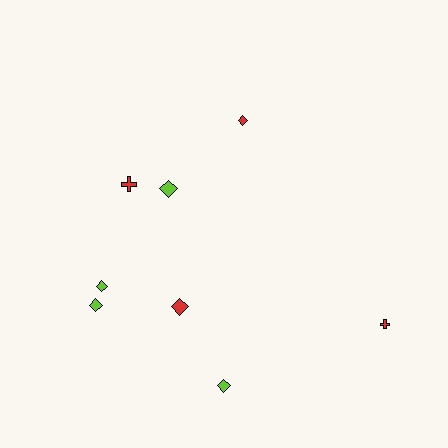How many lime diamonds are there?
There are 4 lime diamonds.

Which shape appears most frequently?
Diamond, with 6 objects.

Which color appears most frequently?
Lime, with 4 objects.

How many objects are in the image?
There are 8 objects.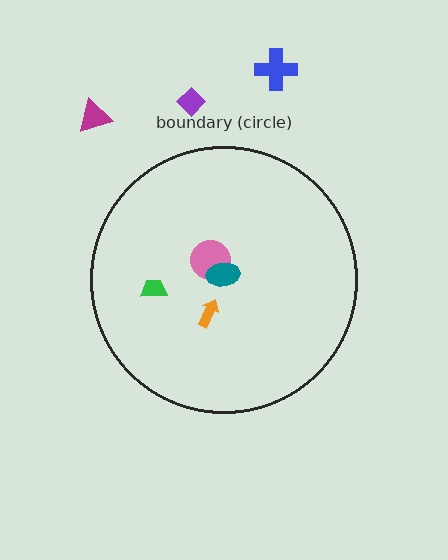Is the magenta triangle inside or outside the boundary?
Outside.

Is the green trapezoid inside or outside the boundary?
Inside.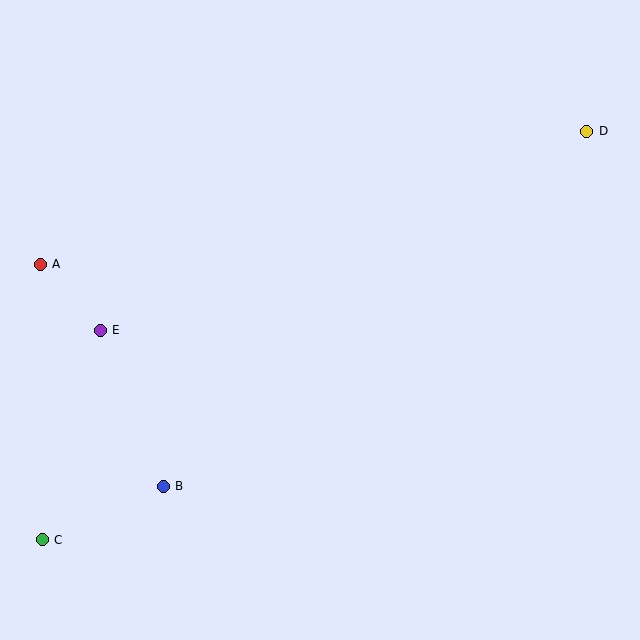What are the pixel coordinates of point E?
Point E is at (100, 330).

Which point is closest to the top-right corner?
Point D is closest to the top-right corner.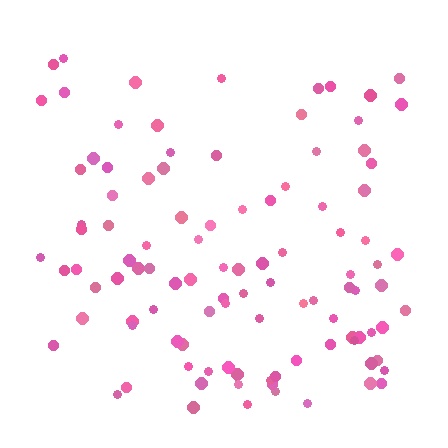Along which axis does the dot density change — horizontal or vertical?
Vertical.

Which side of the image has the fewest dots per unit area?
The top.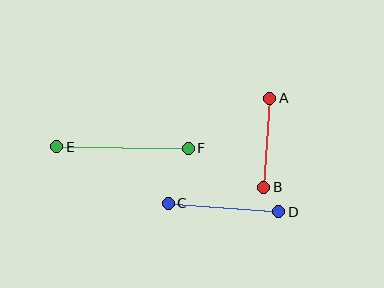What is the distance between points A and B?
The distance is approximately 89 pixels.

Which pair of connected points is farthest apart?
Points E and F are farthest apart.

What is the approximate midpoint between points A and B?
The midpoint is at approximately (267, 143) pixels.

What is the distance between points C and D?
The distance is approximately 111 pixels.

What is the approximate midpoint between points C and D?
The midpoint is at approximately (224, 208) pixels.